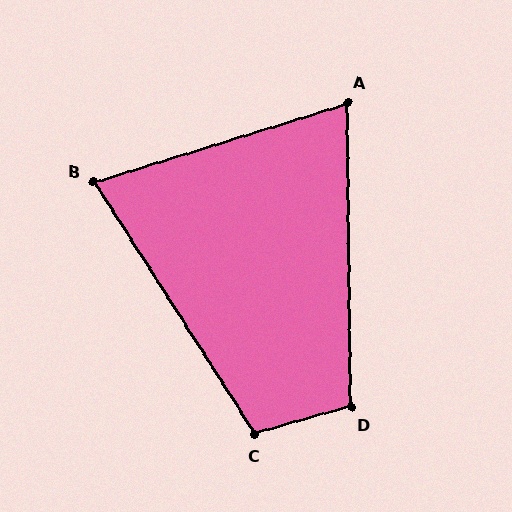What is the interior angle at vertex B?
Approximately 75 degrees (acute).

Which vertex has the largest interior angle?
C, at approximately 107 degrees.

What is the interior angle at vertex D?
Approximately 105 degrees (obtuse).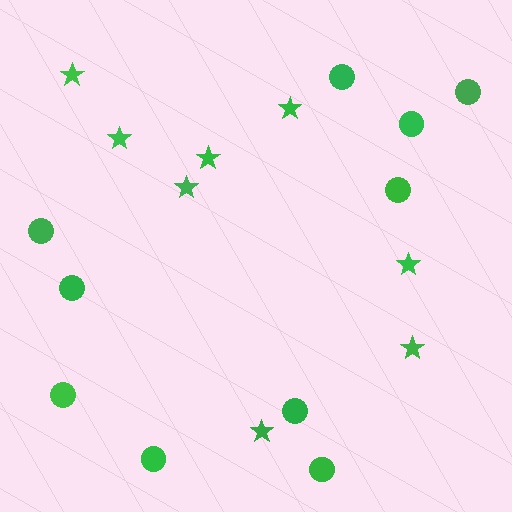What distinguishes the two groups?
There are 2 groups: one group of stars (8) and one group of circles (10).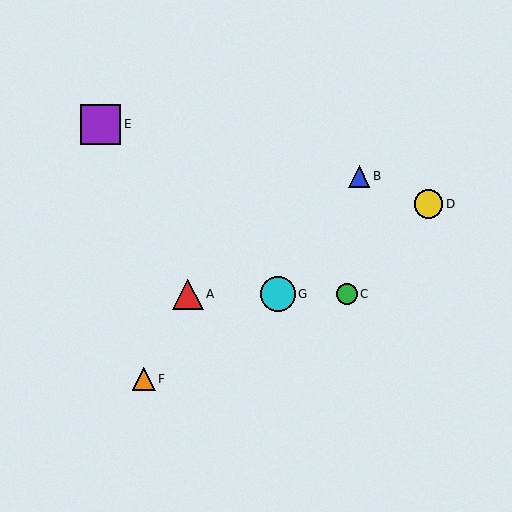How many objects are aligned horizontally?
3 objects (A, C, G) are aligned horizontally.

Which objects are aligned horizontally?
Objects A, C, G are aligned horizontally.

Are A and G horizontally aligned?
Yes, both are at y≈294.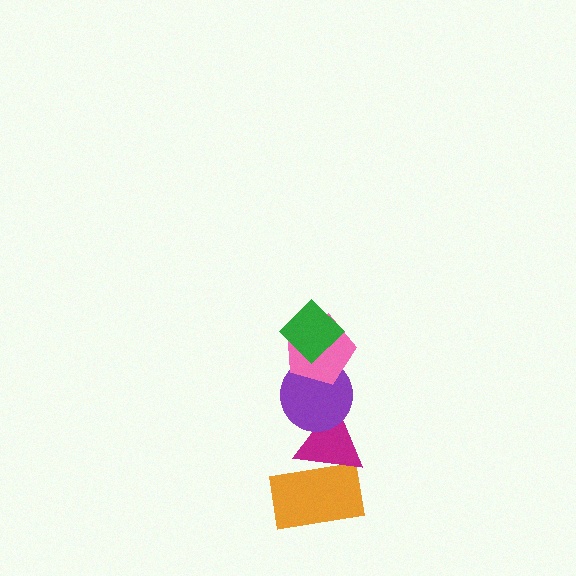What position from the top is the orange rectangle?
The orange rectangle is 5th from the top.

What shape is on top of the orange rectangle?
The magenta triangle is on top of the orange rectangle.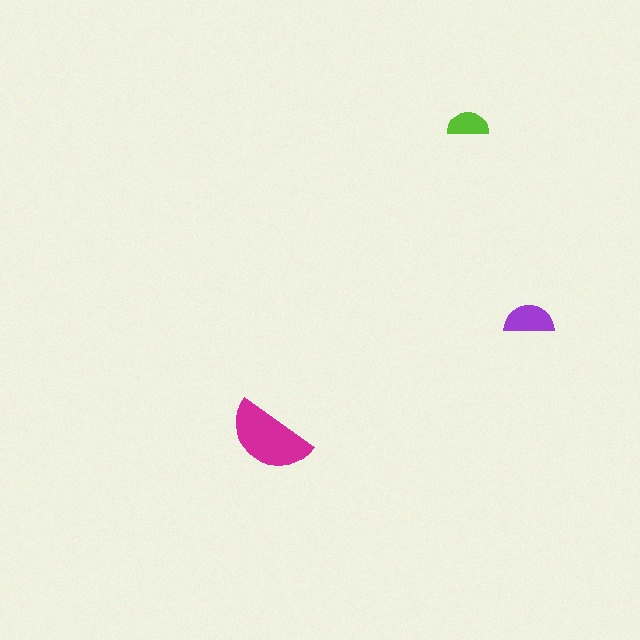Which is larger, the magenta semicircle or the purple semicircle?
The magenta one.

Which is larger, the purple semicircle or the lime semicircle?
The purple one.